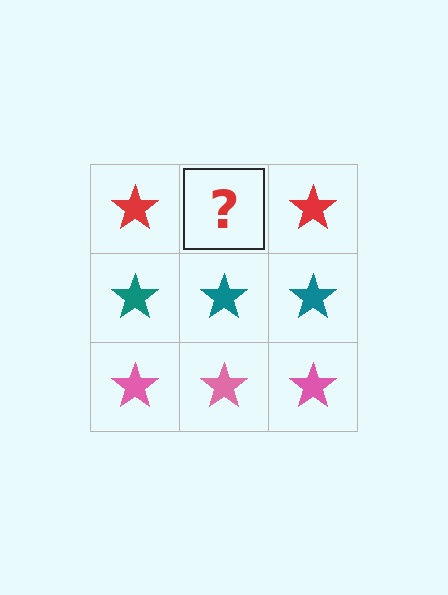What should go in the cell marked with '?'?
The missing cell should contain a red star.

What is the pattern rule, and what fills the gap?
The rule is that each row has a consistent color. The gap should be filled with a red star.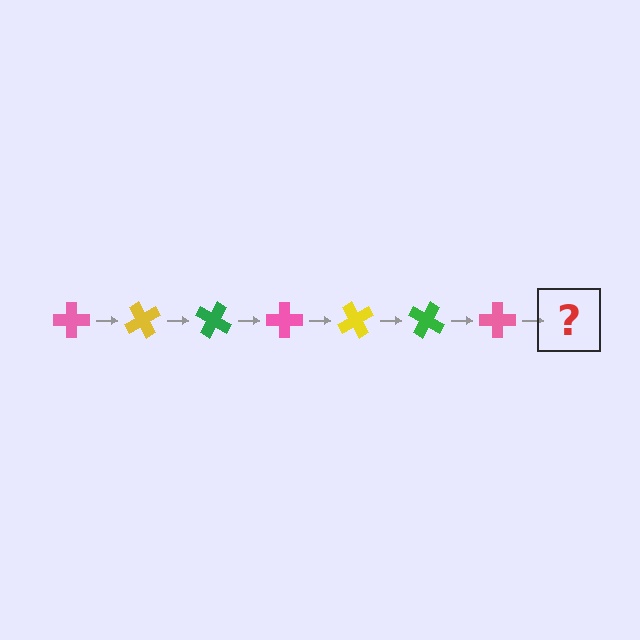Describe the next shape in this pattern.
It should be a yellow cross, rotated 420 degrees from the start.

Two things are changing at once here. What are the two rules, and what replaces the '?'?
The two rules are that it rotates 60 degrees each step and the color cycles through pink, yellow, and green. The '?' should be a yellow cross, rotated 420 degrees from the start.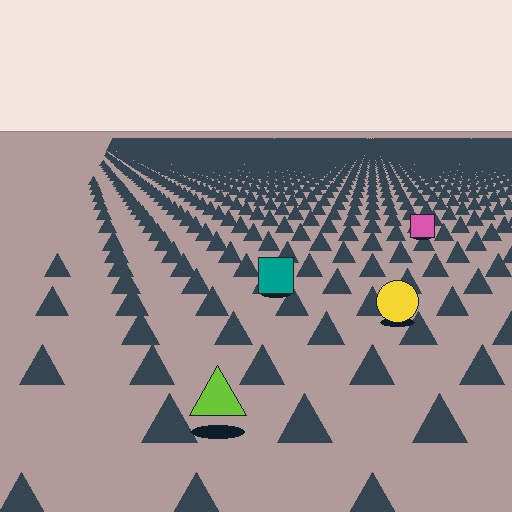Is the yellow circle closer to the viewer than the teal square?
Yes. The yellow circle is closer — you can tell from the texture gradient: the ground texture is coarser near it.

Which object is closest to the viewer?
The lime triangle is closest. The texture marks near it are larger and more spread out.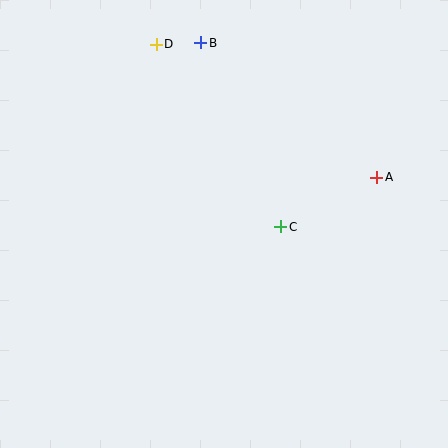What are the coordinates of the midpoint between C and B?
The midpoint between C and B is at (241, 135).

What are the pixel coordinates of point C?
Point C is at (281, 227).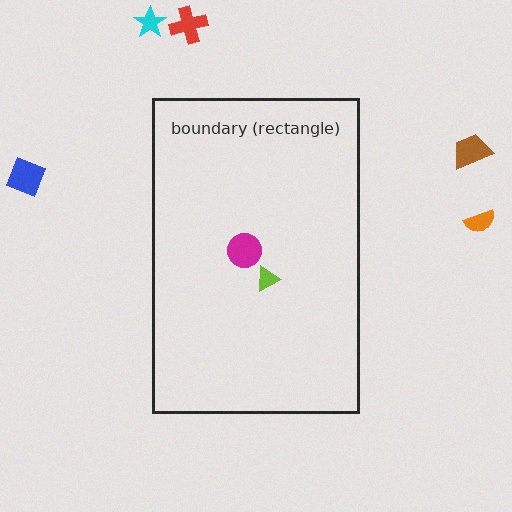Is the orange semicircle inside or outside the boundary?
Outside.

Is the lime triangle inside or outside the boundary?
Inside.